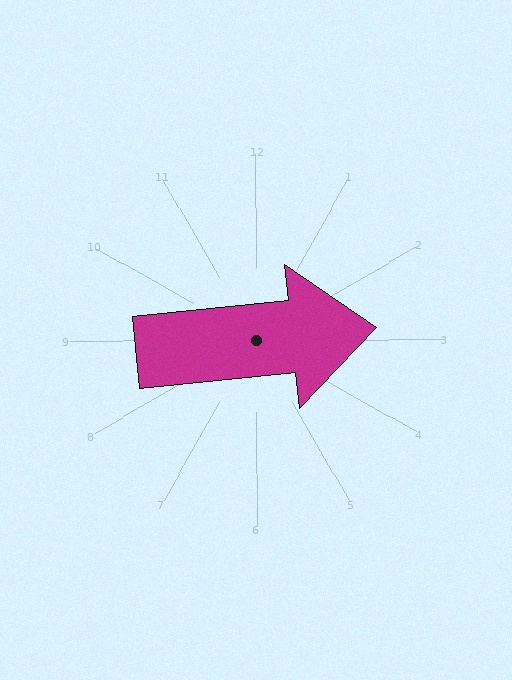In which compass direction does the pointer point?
East.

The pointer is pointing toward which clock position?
Roughly 3 o'clock.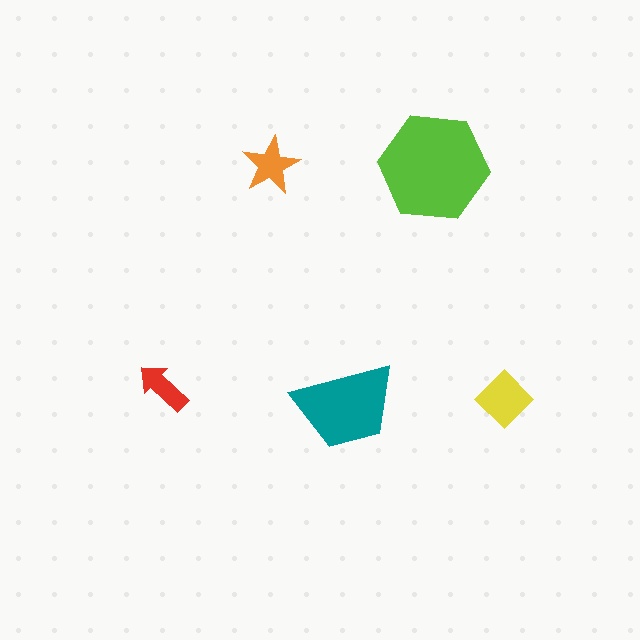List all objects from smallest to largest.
The red arrow, the orange star, the yellow diamond, the teal trapezoid, the lime hexagon.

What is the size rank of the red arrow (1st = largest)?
5th.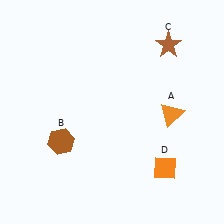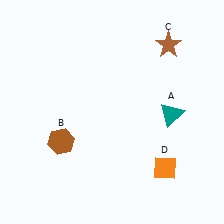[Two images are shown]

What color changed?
The triangle (A) changed from orange in Image 1 to teal in Image 2.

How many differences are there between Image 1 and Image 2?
There is 1 difference between the two images.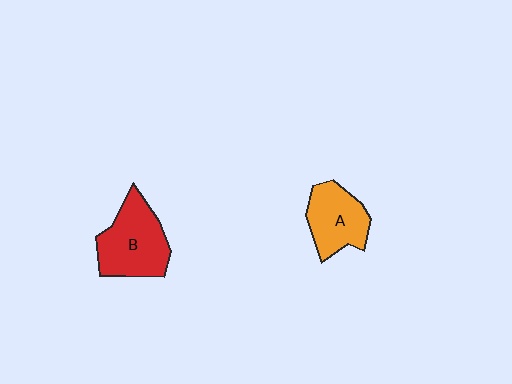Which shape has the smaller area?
Shape A (orange).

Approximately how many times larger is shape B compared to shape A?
Approximately 1.3 times.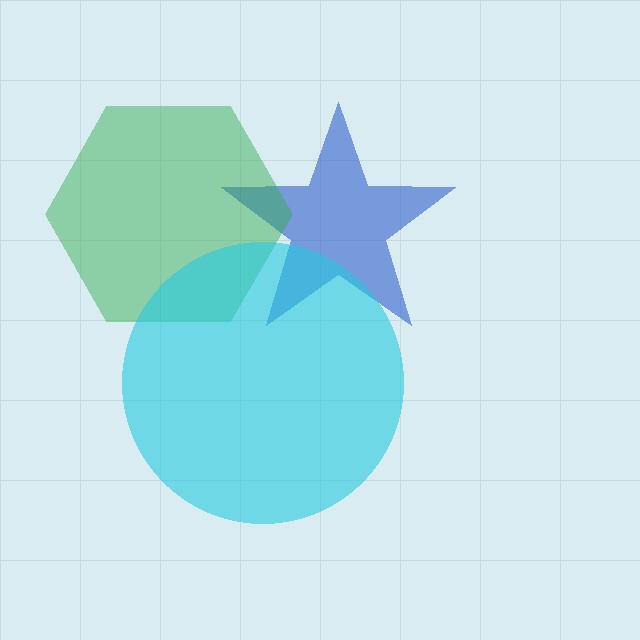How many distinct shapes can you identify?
There are 3 distinct shapes: a blue star, a green hexagon, a cyan circle.